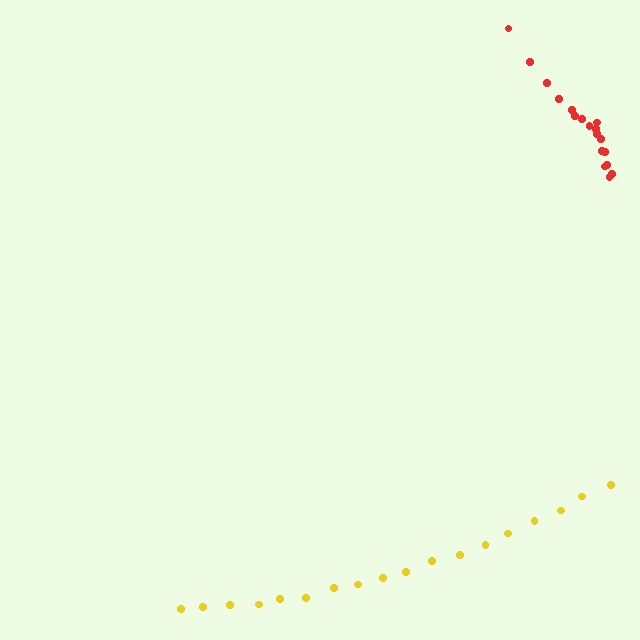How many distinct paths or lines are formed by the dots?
There are 2 distinct paths.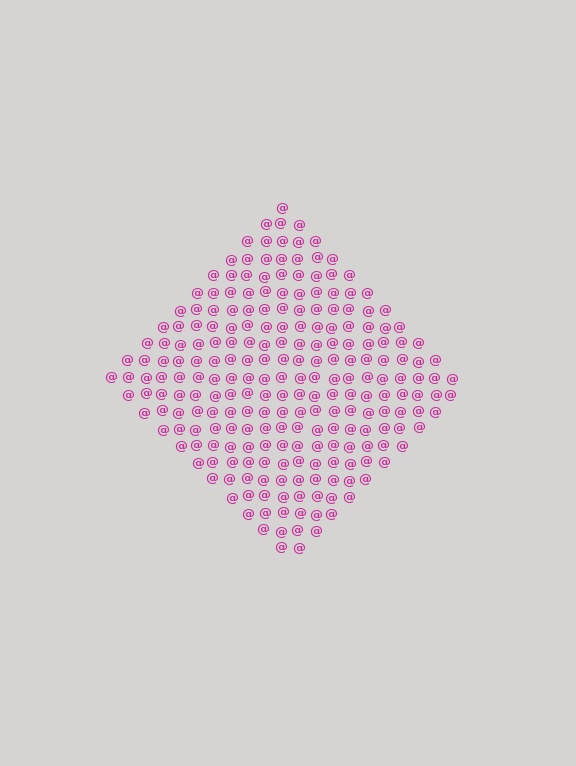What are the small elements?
The small elements are at signs.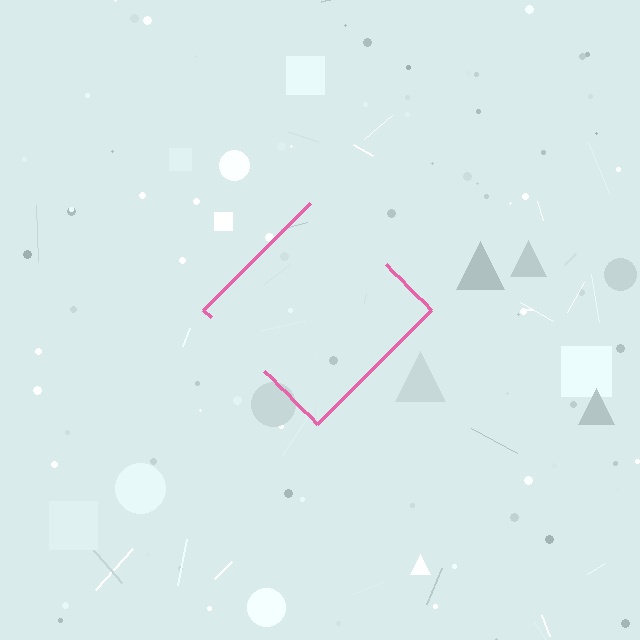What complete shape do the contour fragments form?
The contour fragments form a diamond.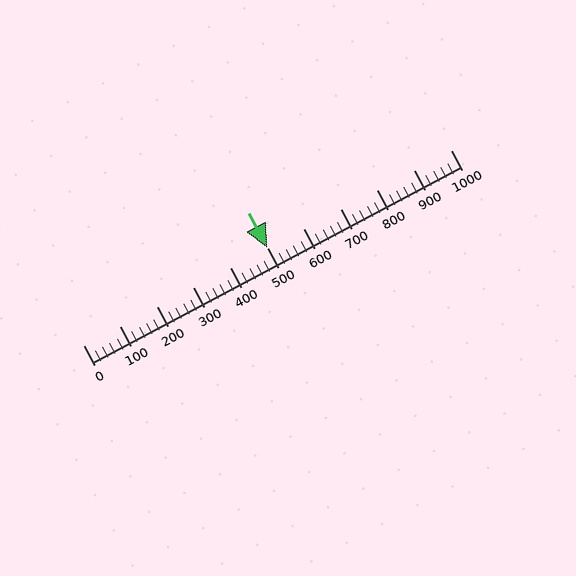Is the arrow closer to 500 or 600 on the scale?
The arrow is closer to 500.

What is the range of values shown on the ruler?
The ruler shows values from 0 to 1000.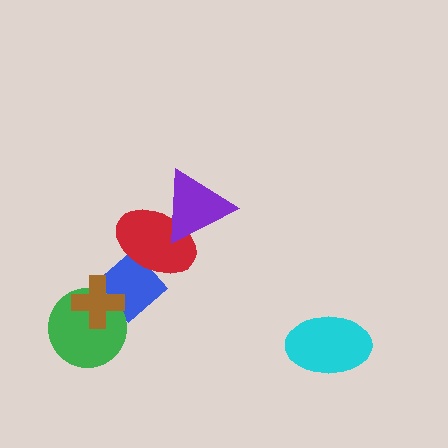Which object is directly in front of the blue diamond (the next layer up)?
The red ellipse is directly in front of the blue diamond.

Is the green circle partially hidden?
Yes, it is partially covered by another shape.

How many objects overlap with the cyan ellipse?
0 objects overlap with the cyan ellipse.